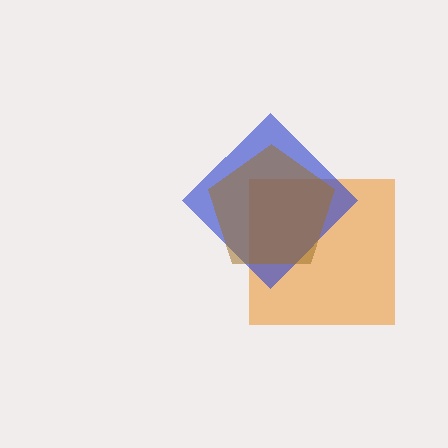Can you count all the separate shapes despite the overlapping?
Yes, there are 3 separate shapes.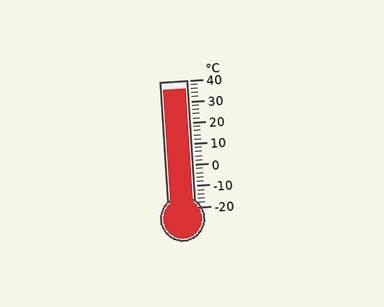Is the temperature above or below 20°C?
The temperature is above 20°C.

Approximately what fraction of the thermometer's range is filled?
The thermometer is filled to approximately 95% of its range.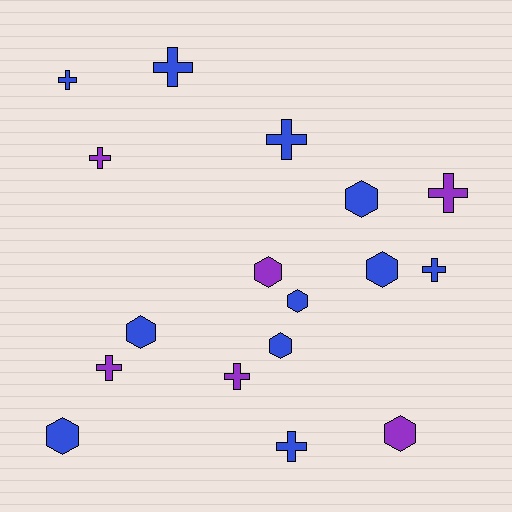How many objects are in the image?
There are 17 objects.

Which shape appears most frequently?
Cross, with 9 objects.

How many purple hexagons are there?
There are 2 purple hexagons.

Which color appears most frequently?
Blue, with 11 objects.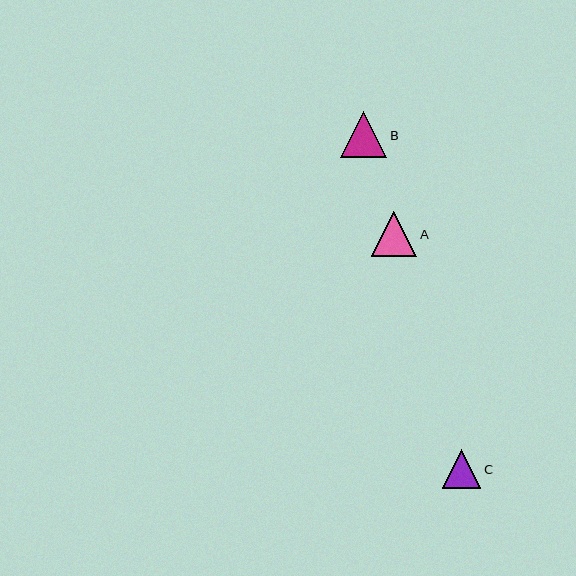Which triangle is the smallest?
Triangle C is the smallest with a size of approximately 38 pixels.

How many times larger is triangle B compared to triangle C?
Triangle B is approximately 1.2 times the size of triangle C.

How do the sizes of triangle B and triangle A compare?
Triangle B and triangle A are approximately the same size.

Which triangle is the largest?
Triangle B is the largest with a size of approximately 46 pixels.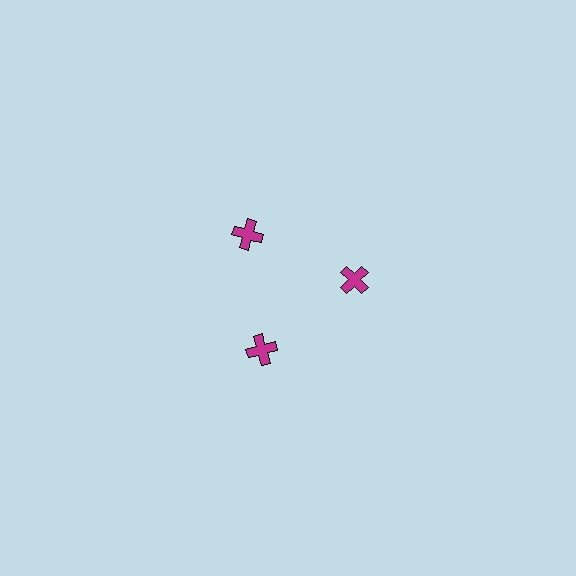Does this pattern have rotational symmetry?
Yes, this pattern has 3-fold rotational symmetry. It looks the same after rotating 120 degrees around the center.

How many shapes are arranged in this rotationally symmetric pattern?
There are 3 shapes, arranged in 3 groups of 1.